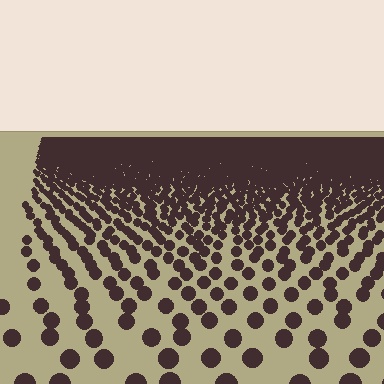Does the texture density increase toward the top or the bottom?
Density increases toward the top.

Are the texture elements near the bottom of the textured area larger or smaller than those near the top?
Larger. Near the bottom, elements are closer to the viewer and appear at a bigger on-screen size.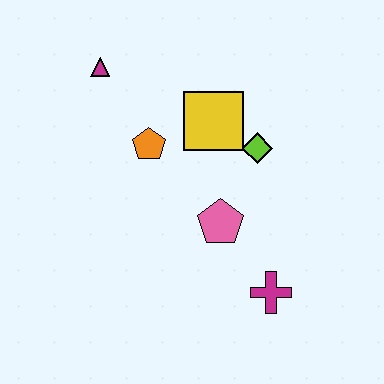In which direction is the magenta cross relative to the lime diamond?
The magenta cross is below the lime diamond.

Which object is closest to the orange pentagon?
The yellow square is closest to the orange pentagon.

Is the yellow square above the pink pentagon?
Yes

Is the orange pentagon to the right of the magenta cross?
No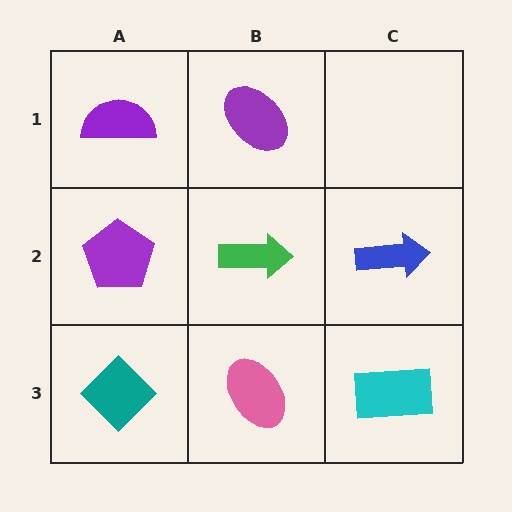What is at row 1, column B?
A purple ellipse.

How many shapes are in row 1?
2 shapes.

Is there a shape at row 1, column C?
No, that cell is empty.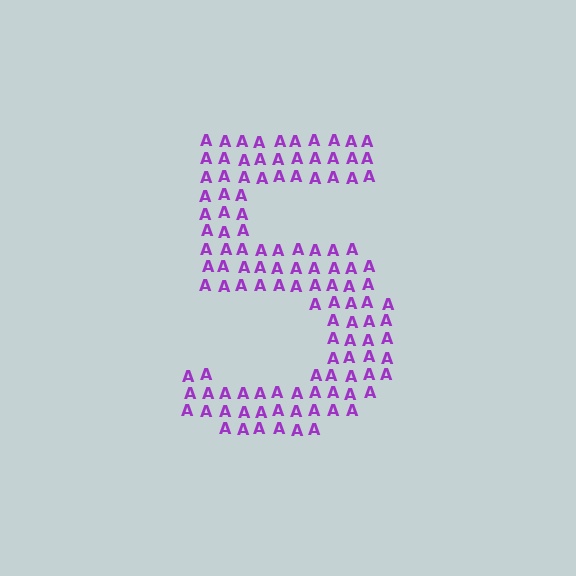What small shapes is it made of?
It is made of small letter A's.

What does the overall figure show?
The overall figure shows the digit 5.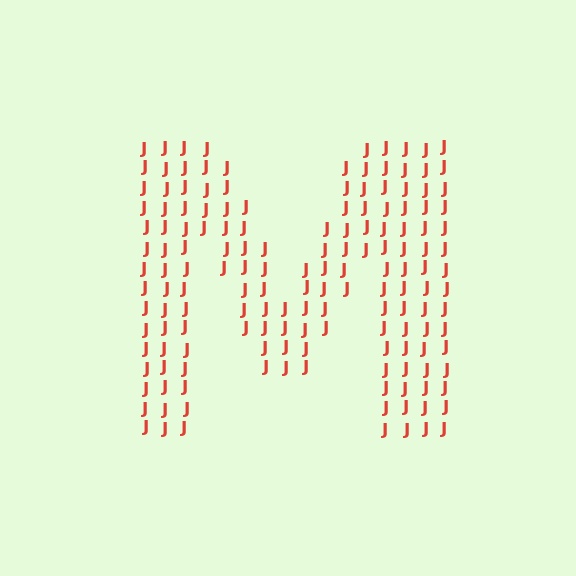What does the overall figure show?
The overall figure shows the letter M.